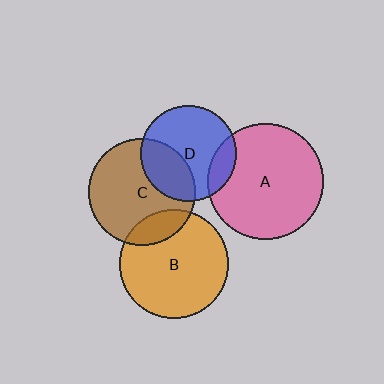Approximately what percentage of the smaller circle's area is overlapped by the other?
Approximately 30%.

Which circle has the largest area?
Circle A (pink).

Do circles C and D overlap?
Yes.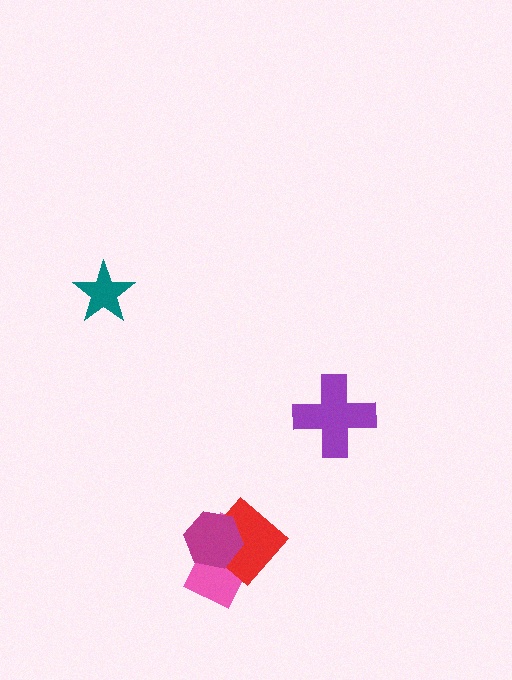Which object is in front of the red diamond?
The magenta hexagon is in front of the red diamond.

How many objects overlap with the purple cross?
0 objects overlap with the purple cross.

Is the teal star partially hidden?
No, no other shape covers it.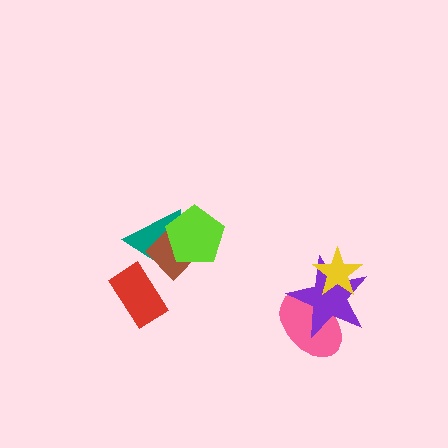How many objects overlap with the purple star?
2 objects overlap with the purple star.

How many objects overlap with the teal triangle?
3 objects overlap with the teal triangle.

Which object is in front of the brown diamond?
The lime pentagon is in front of the brown diamond.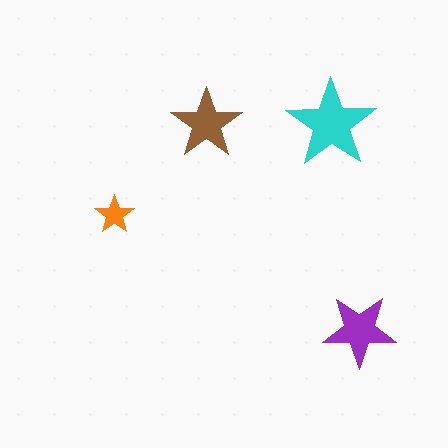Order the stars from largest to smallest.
the cyan one, the purple one, the brown one, the orange one.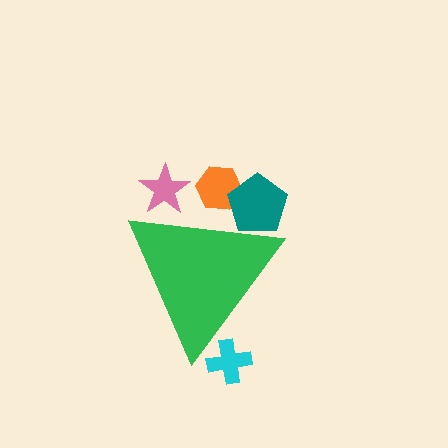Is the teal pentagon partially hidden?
Yes, the teal pentagon is partially hidden behind the green triangle.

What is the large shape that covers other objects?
A green triangle.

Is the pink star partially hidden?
Yes, the pink star is partially hidden behind the green triangle.